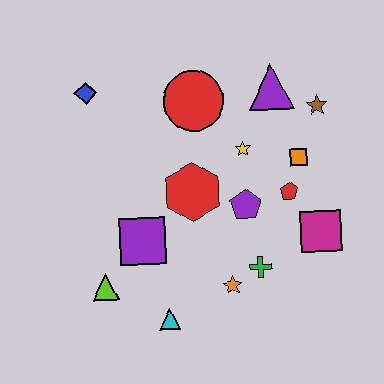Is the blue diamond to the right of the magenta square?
No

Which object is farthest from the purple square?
The brown star is farthest from the purple square.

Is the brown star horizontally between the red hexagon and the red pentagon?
No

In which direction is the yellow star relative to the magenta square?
The yellow star is above the magenta square.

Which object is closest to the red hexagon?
The purple pentagon is closest to the red hexagon.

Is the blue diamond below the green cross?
No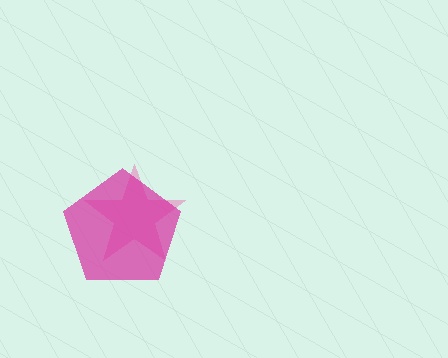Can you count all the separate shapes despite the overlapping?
Yes, there are 2 separate shapes.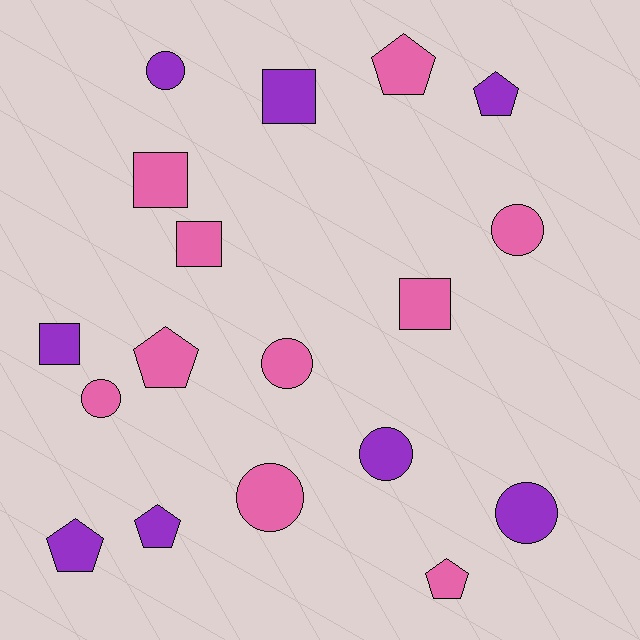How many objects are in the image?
There are 18 objects.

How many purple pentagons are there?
There are 3 purple pentagons.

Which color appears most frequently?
Pink, with 10 objects.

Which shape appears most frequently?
Circle, with 7 objects.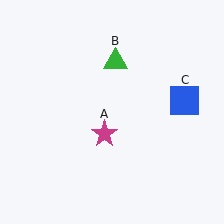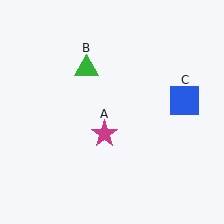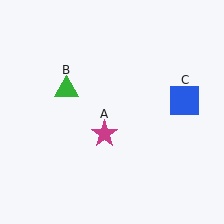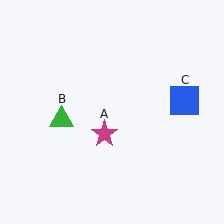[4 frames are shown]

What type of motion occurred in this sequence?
The green triangle (object B) rotated counterclockwise around the center of the scene.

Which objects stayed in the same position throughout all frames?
Magenta star (object A) and blue square (object C) remained stationary.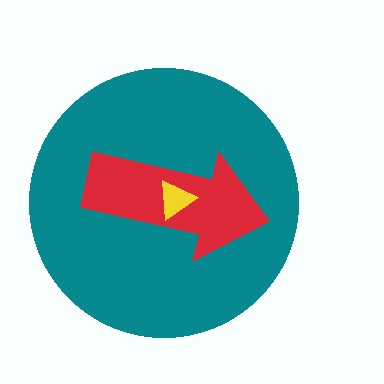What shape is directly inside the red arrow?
The yellow triangle.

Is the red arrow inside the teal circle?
Yes.